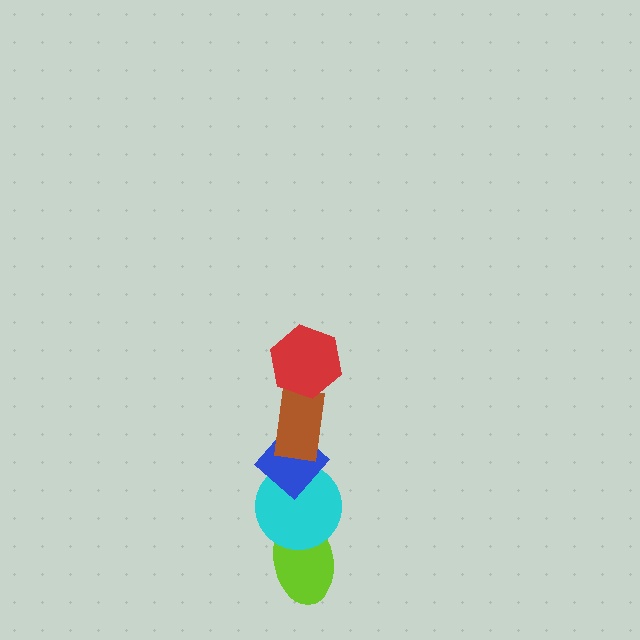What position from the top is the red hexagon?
The red hexagon is 1st from the top.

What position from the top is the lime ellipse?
The lime ellipse is 5th from the top.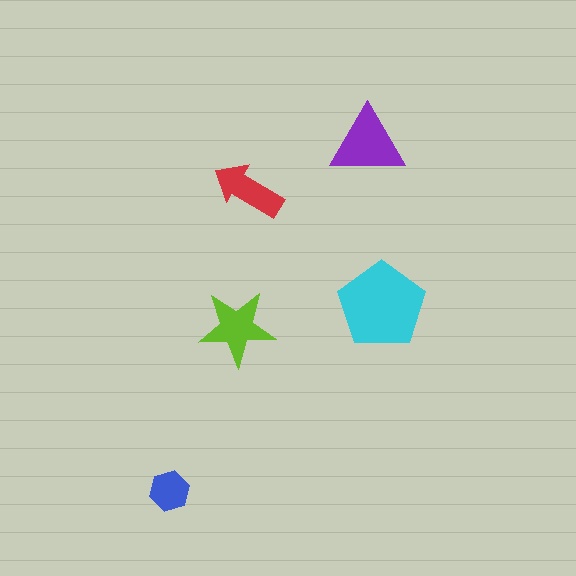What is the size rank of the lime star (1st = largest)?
3rd.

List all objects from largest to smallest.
The cyan pentagon, the purple triangle, the lime star, the red arrow, the blue hexagon.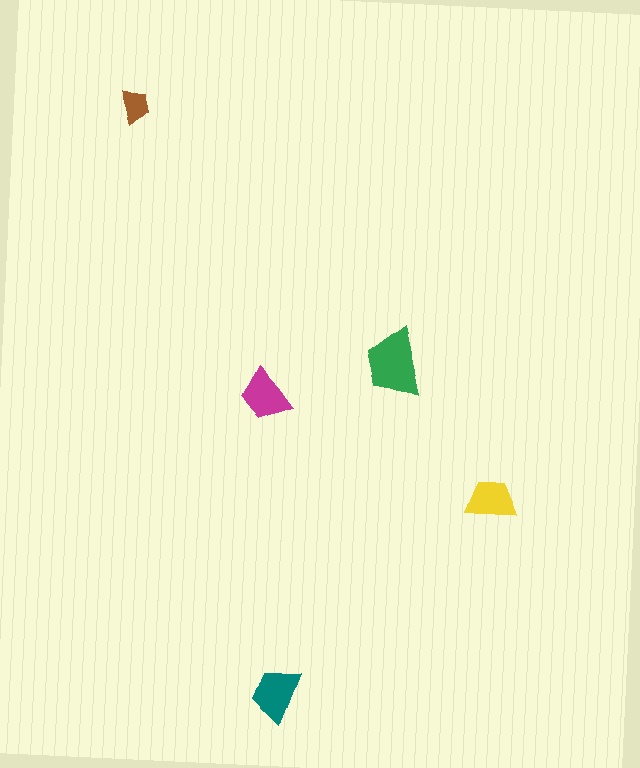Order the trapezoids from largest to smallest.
the green one, the teal one, the magenta one, the yellow one, the brown one.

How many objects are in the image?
There are 5 objects in the image.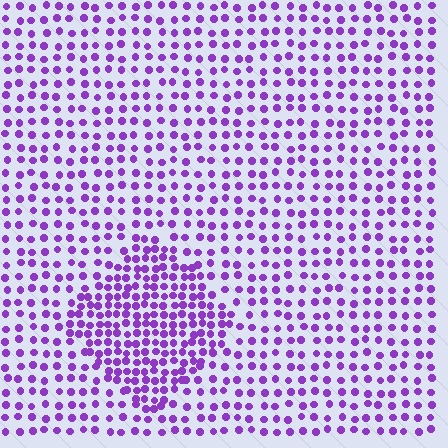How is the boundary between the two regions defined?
The boundary is defined by a change in element density (approximately 1.9x ratio). All elements are the same color, size, and shape.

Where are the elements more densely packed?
The elements are more densely packed inside the diamond boundary.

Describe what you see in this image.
The image contains small purple elements arranged at two different densities. A diamond-shaped region is visible where the elements are more densely packed than the surrounding area.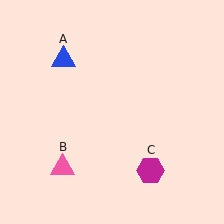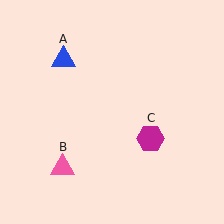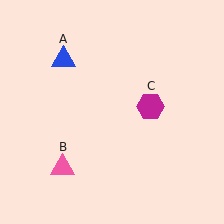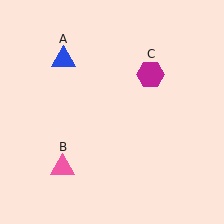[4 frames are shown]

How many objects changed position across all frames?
1 object changed position: magenta hexagon (object C).